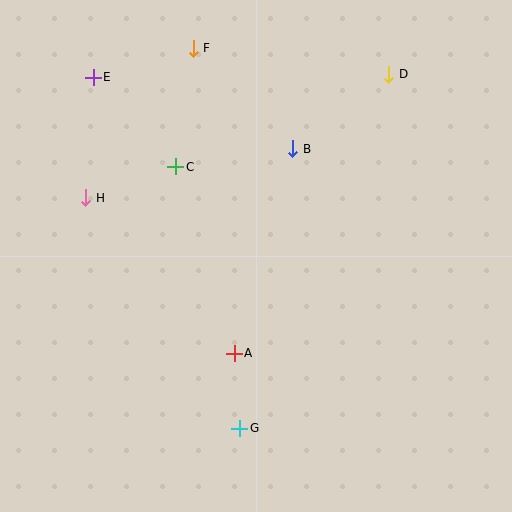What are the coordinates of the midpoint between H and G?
The midpoint between H and G is at (163, 313).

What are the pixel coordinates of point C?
Point C is at (176, 167).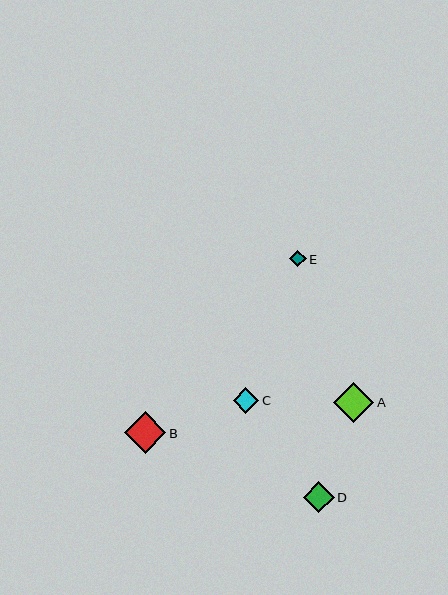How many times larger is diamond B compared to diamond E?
Diamond B is approximately 2.5 times the size of diamond E.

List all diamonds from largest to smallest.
From largest to smallest: B, A, D, C, E.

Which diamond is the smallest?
Diamond E is the smallest with a size of approximately 17 pixels.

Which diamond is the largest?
Diamond B is the largest with a size of approximately 41 pixels.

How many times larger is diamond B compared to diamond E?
Diamond B is approximately 2.5 times the size of diamond E.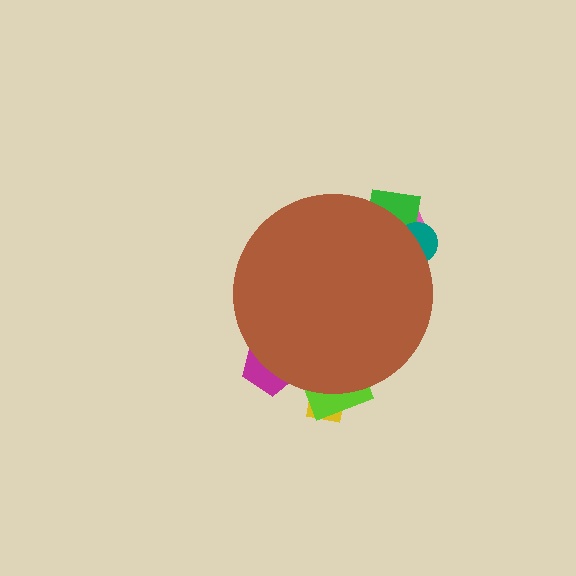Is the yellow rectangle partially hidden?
Yes, the yellow rectangle is partially hidden behind the brown circle.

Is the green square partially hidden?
Yes, the green square is partially hidden behind the brown circle.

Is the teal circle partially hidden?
Yes, the teal circle is partially hidden behind the brown circle.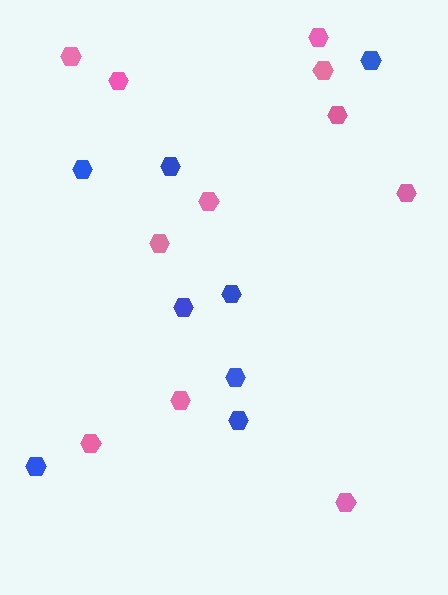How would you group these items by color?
There are 2 groups: one group of blue hexagons (8) and one group of pink hexagons (11).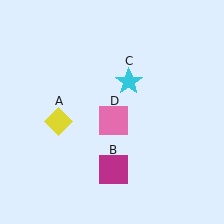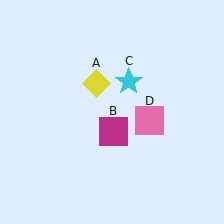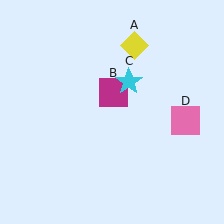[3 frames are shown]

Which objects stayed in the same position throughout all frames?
Cyan star (object C) remained stationary.